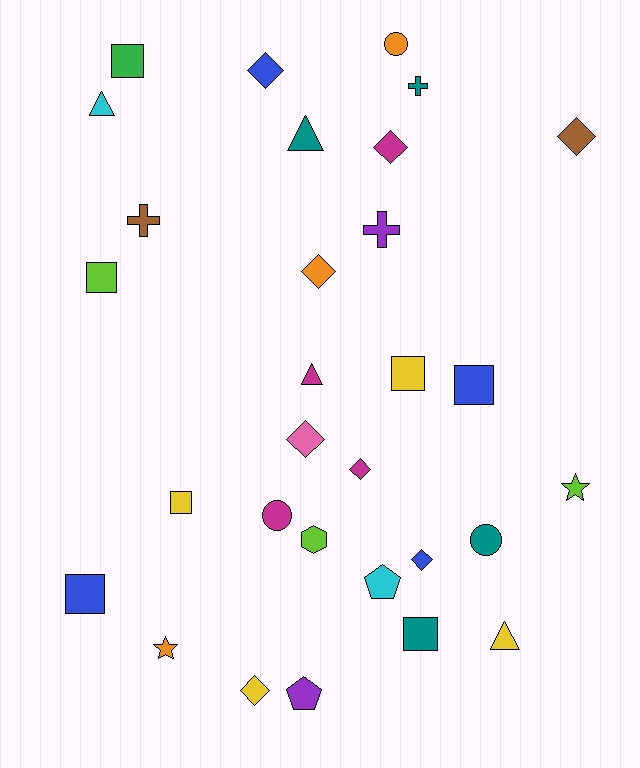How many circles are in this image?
There are 3 circles.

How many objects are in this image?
There are 30 objects.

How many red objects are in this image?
There are no red objects.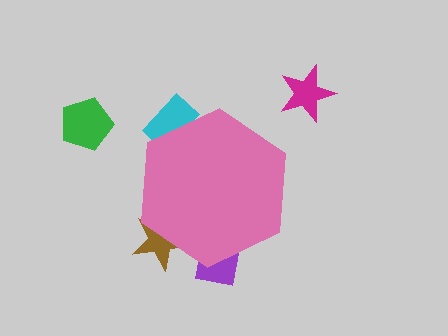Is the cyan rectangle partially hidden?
Yes, the cyan rectangle is partially hidden behind the pink hexagon.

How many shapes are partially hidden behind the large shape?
3 shapes are partially hidden.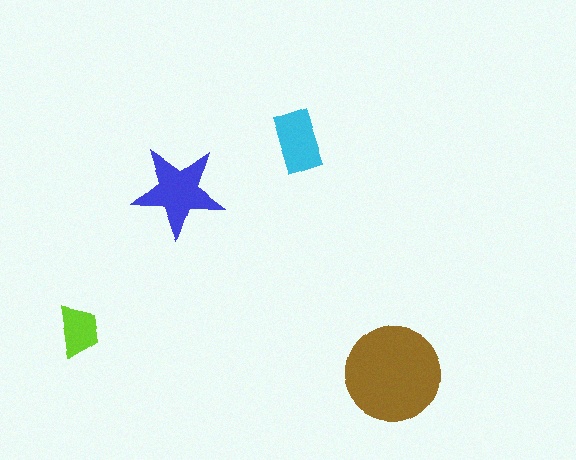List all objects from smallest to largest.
The lime trapezoid, the cyan rectangle, the blue star, the brown circle.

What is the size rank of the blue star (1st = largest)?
2nd.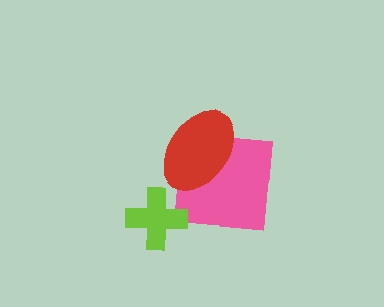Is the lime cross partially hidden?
No, no other shape covers it.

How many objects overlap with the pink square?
1 object overlaps with the pink square.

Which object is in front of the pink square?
The red ellipse is in front of the pink square.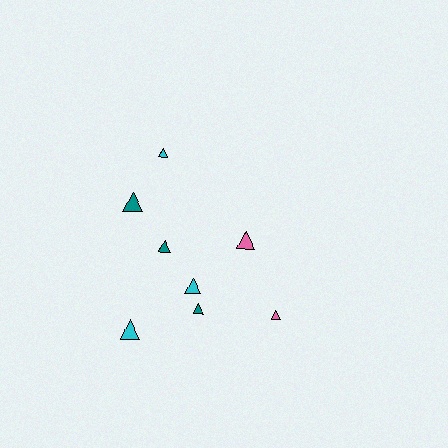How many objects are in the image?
There are 8 objects.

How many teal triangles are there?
There are 3 teal triangles.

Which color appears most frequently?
Cyan, with 3 objects.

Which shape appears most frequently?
Triangle, with 8 objects.